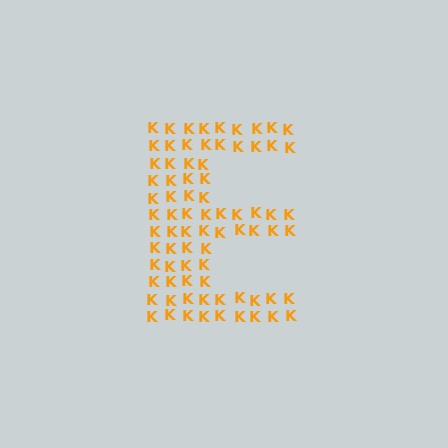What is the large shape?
The large shape is the letter E.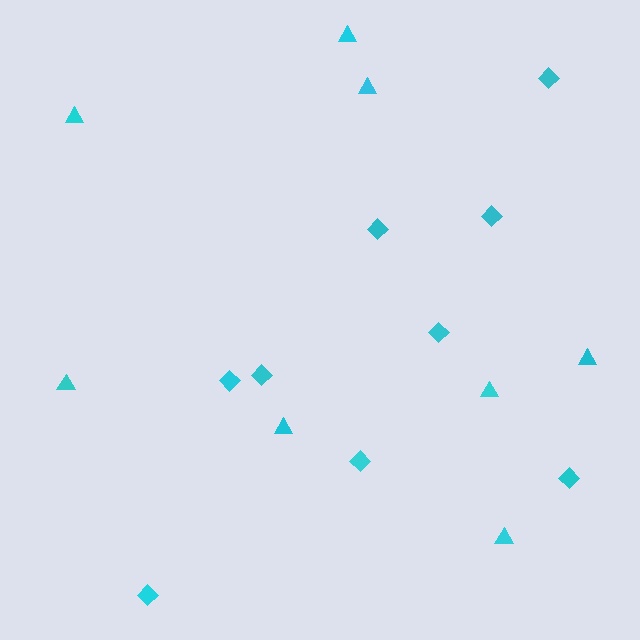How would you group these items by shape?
There are 2 groups: one group of triangles (8) and one group of diamonds (9).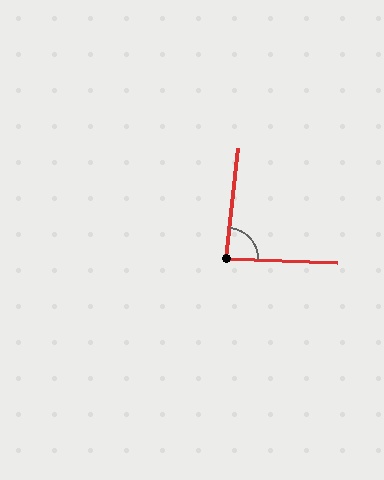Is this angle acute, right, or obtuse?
It is approximately a right angle.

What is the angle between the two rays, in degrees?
Approximately 86 degrees.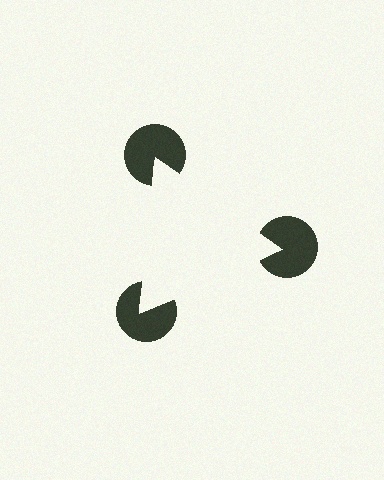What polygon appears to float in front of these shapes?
An illusory triangle — its edges are inferred from the aligned wedge cuts in the pac-man discs, not physically drawn.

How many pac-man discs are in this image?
There are 3 — one at each vertex of the illusory triangle.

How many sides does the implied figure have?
3 sides.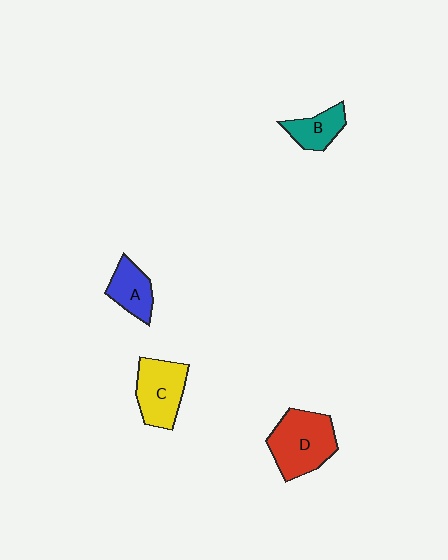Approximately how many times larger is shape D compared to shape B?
Approximately 2.0 times.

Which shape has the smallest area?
Shape B (teal).